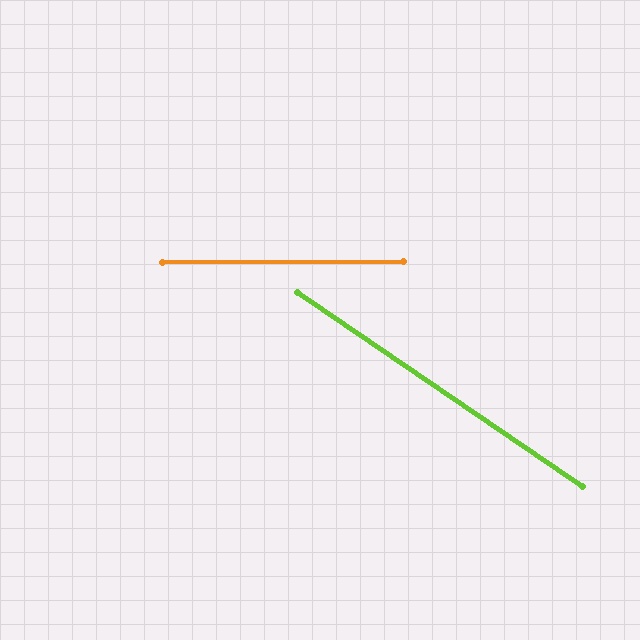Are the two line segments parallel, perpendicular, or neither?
Neither parallel nor perpendicular — they differ by about 35°.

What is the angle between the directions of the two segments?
Approximately 35 degrees.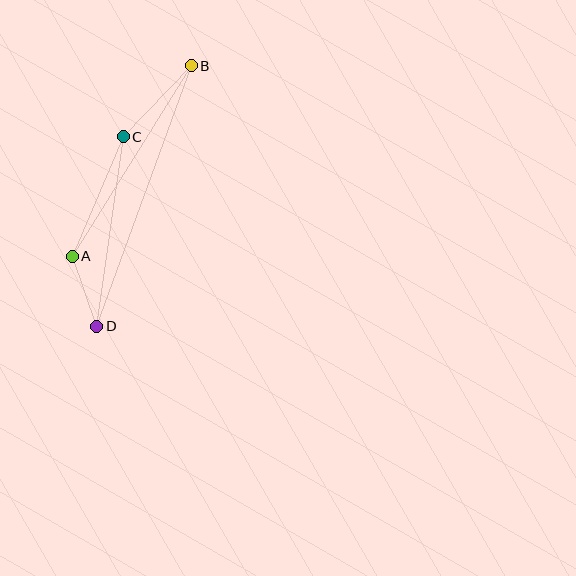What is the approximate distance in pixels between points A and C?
The distance between A and C is approximately 130 pixels.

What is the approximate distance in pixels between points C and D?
The distance between C and D is approximately 191 pixels.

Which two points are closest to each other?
Points A and D are closest to each other.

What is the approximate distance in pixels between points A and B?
The distance between A and B is approximately 225 pixels.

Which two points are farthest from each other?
Points B and D are farthest from each other.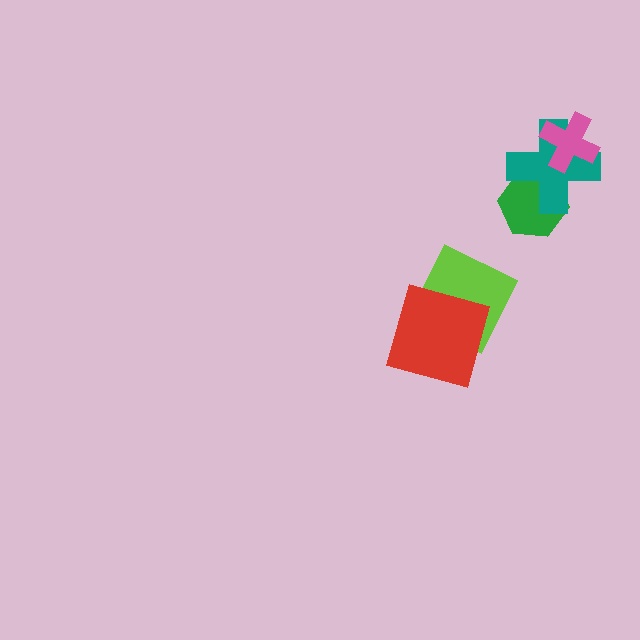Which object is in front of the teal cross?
The pink cross is in front of the teal cross.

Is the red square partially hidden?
No, no other shape covers it.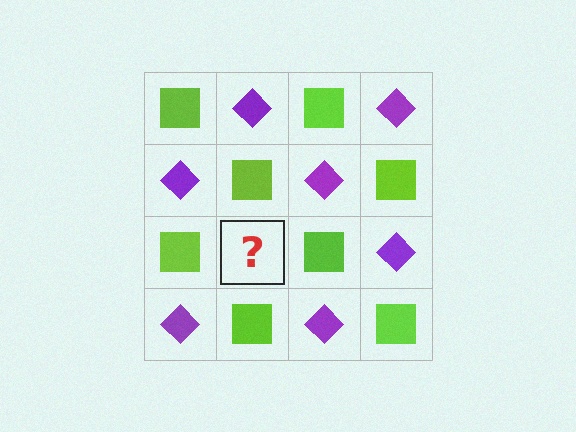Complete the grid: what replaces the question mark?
The question mark should be replaced with a purple diamond.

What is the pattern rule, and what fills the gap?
The rule is that it alternates lime square and purple diamond in a checkerboard pattern. The gap should be filled with a purple diamond.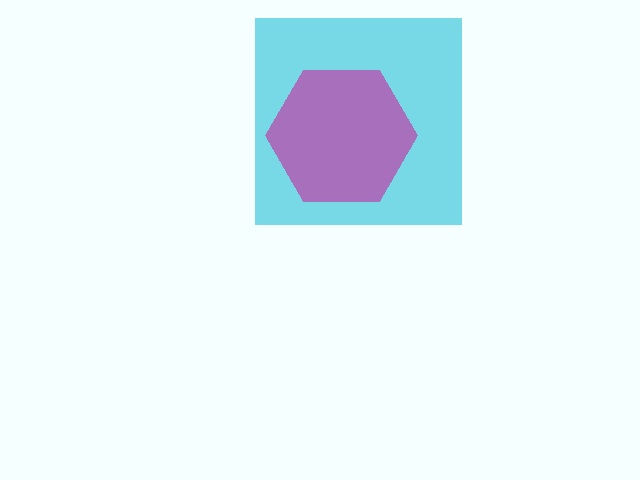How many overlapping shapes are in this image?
There are 2 overlapping shapes in the image.